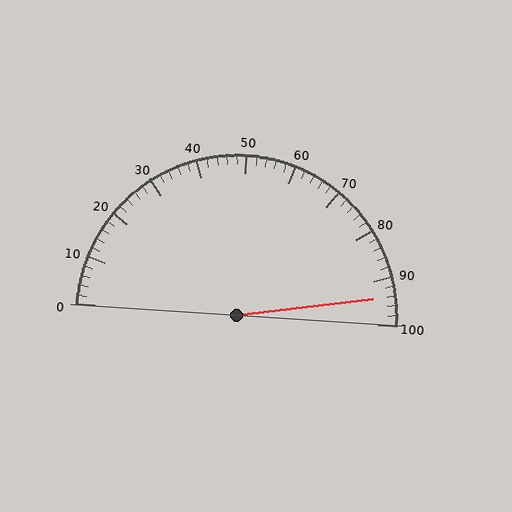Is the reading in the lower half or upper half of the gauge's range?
The reading is in the upper half of the range (0 to 100).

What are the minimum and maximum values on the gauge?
The gauge ranges from 0 to 100.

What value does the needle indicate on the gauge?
The needle indicates approximately 94.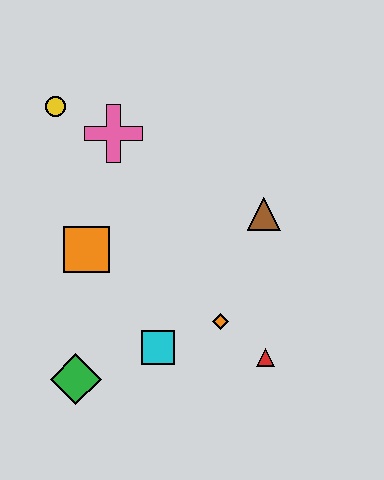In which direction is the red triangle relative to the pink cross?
The red triangle is below the pink cross.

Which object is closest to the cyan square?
The orange diamond is closest to the cyan square.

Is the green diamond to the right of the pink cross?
No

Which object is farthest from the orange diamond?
The yellow circle is farthest from the orange diamond.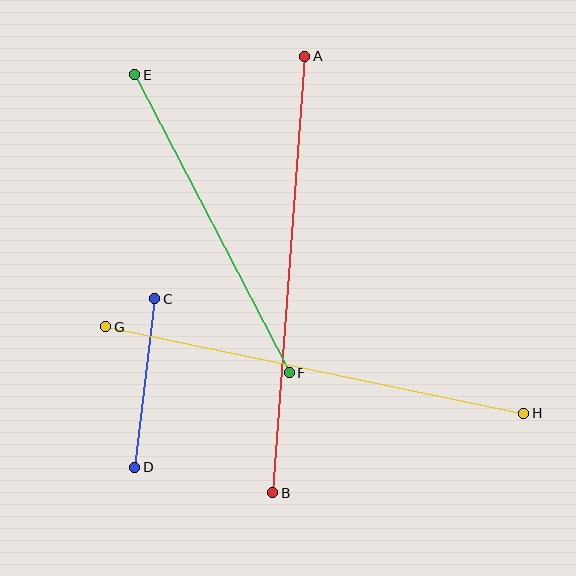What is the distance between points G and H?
The distance is approximately 427 pixels.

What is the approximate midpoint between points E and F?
The midpoint is at approximately (212, 224) pixels.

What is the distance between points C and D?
The distance is approximately 170 pixels.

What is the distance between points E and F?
The distance is approximately 335 pixels.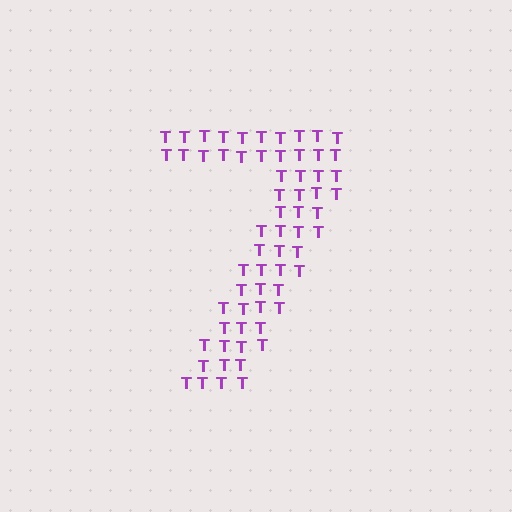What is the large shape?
The large shape is the digit 7.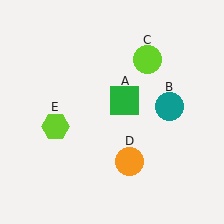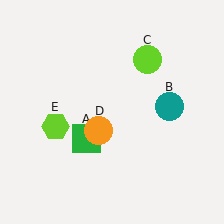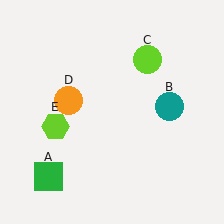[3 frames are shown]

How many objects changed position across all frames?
2 objects changed position: green square (object A), orange circle (object D).